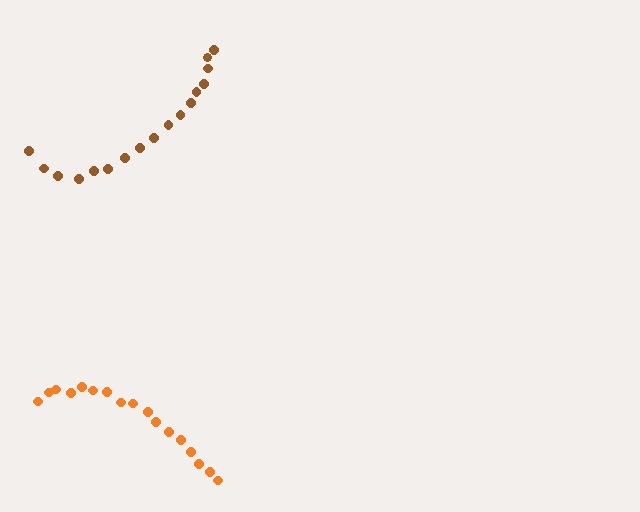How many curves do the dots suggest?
There are 2 distinct paths.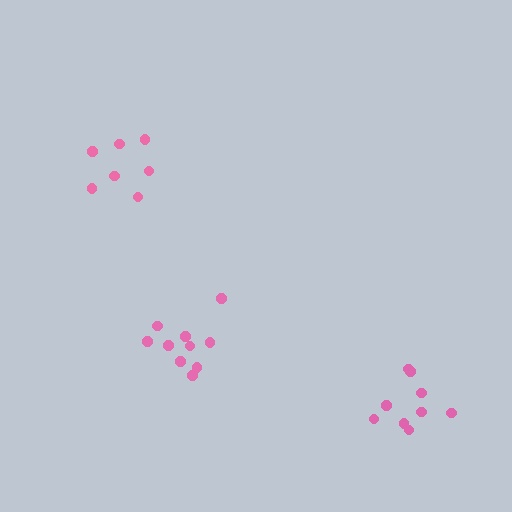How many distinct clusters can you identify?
There are 3 distinct clusters.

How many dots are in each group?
Group 1: 10 dots, Group 2: 9 dots, Group 3: 7 dots (26 total).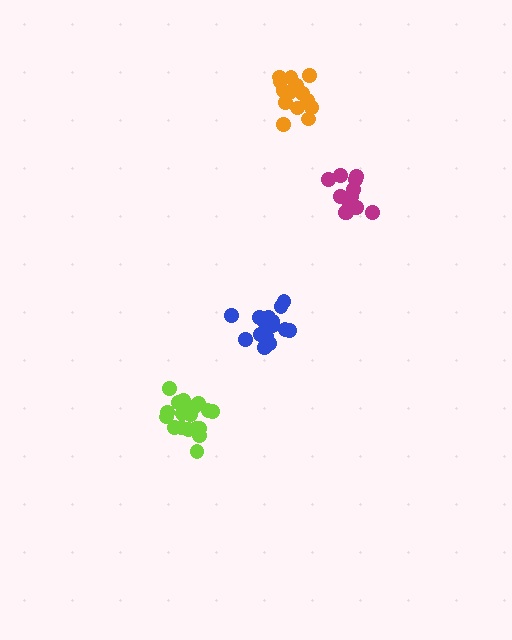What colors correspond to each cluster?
The clusters are colored: orange, lime, magenta, blue.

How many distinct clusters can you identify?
There are 4 distinct clusters.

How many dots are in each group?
Group 1: 15 dots, Group 2: 18 dots, Group 3: 12 dots, Group 4: 16 dots (61 total).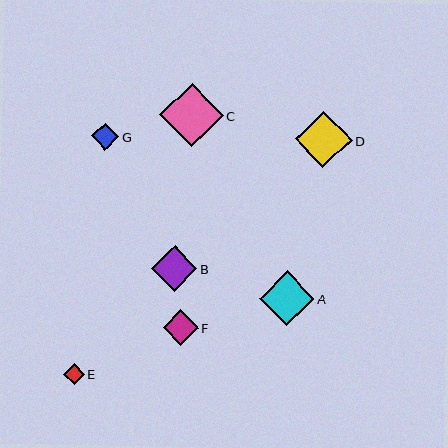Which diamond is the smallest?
Diamond E is the smallest with a size of approximately 21 pixels.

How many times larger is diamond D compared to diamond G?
Diamond D is approximately 2.1 times the size of diamond G.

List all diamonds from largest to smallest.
From largest to smallest: C, D, A, B, F, G, E.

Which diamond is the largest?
Diamond C is the largest with a size of approximately 64 pixels.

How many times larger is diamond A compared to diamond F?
Diamond A is approximately 1.6 times the size of diamond F.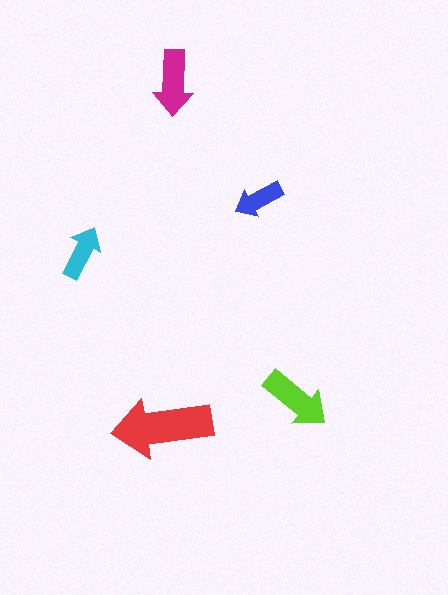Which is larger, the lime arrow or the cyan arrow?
The lime one.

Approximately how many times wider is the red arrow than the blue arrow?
About 2 times wider.